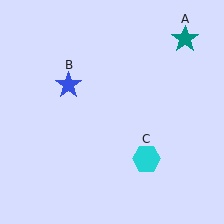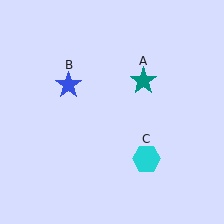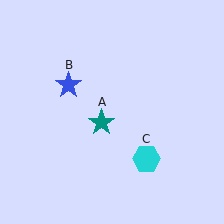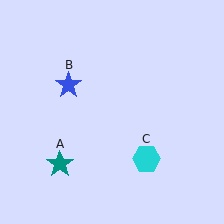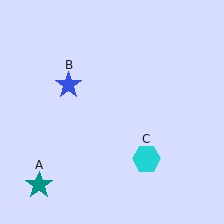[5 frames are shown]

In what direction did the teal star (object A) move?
The teal star (object A) moved down and to the left.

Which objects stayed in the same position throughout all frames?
Blue star (object B) and cyan hexagon (object C) remained stationary.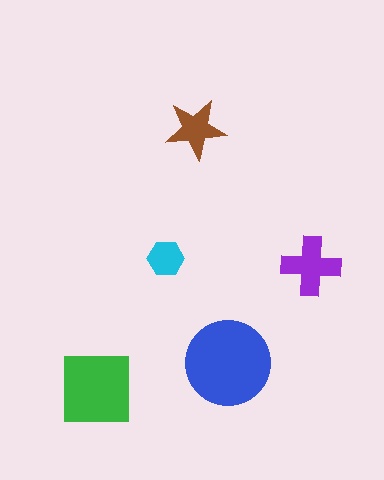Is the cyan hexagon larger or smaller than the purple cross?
Smaller.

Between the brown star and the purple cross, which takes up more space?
The purple cross.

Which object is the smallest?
The cyan hexagon.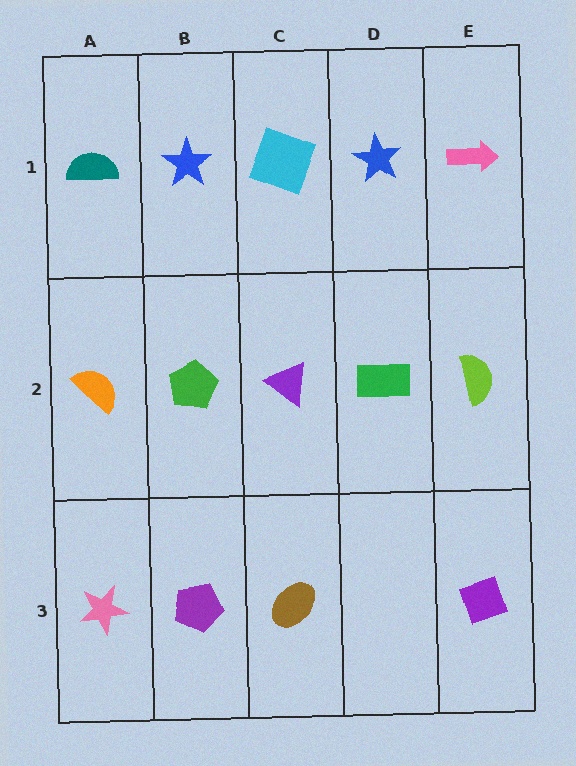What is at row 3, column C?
A brown ellipse.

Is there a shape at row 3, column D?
No, that cell is empty.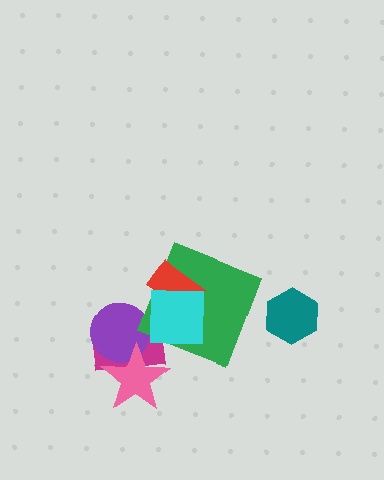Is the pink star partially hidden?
No, no other shape covers it.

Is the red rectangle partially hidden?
Yes, it is partially covered by another shape.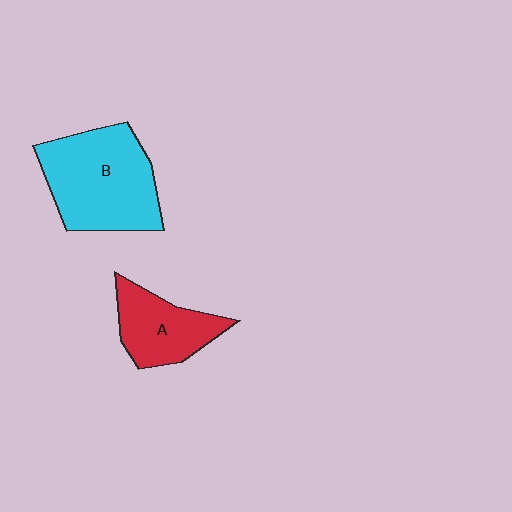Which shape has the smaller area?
Shape A (red).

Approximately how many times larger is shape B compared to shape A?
Approximately 1.7 times.